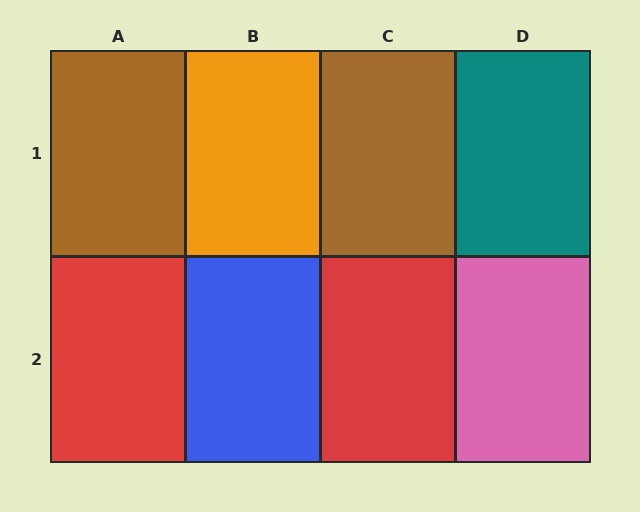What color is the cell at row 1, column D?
Teal.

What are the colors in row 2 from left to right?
Red, blue, red, pink.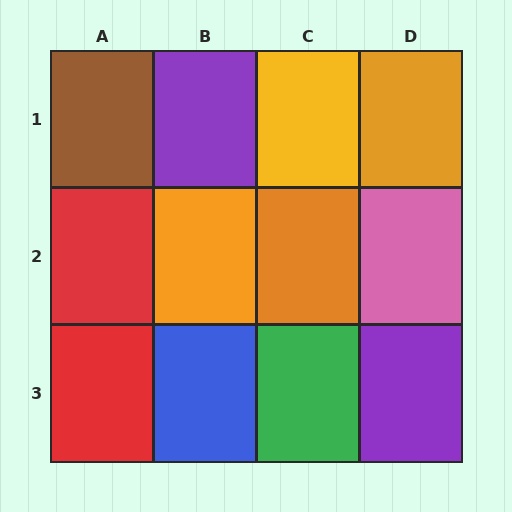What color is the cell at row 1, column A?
Brown.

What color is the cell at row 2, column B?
Orange.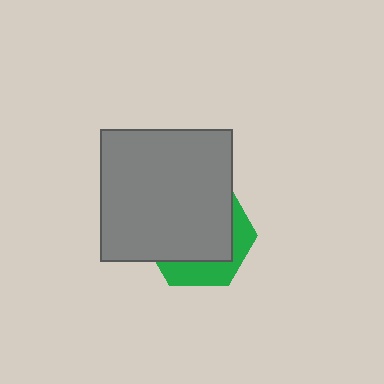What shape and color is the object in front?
The object in front is a gray square.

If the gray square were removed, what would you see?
You would see the complete green hexagon.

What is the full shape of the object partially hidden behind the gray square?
The partially hidden object is a green hexagon.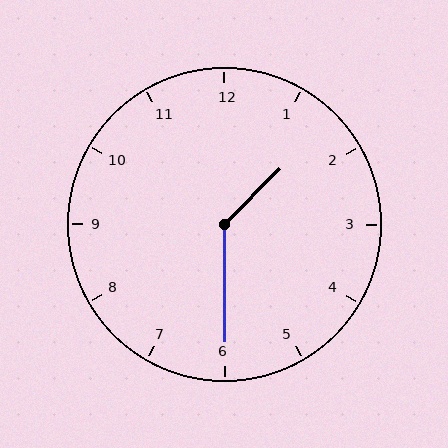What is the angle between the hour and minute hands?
Approximately 135 degrees.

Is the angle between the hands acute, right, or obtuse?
It is obtuse.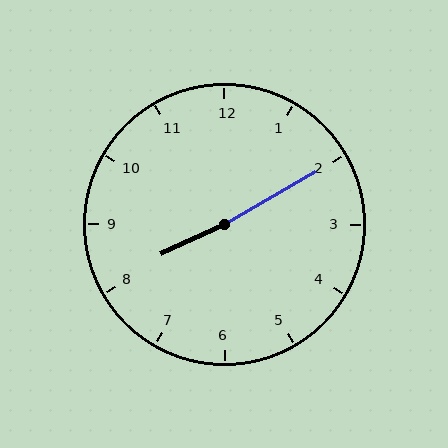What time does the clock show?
8:10.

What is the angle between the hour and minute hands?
Approximately 175 degrees.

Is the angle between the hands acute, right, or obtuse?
It is obtuse.